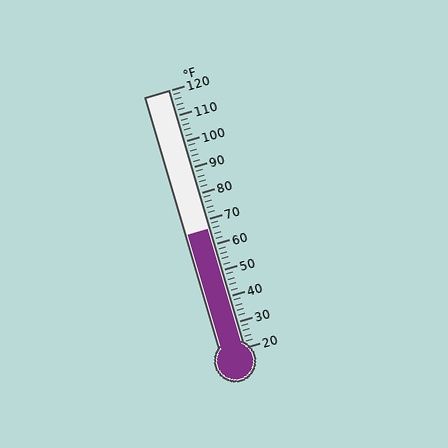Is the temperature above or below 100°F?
The temperature is below 100°F.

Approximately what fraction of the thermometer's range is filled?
The thermometer is filled to approximately 45% of its range.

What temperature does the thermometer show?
The thermometer shows approximately 66°F.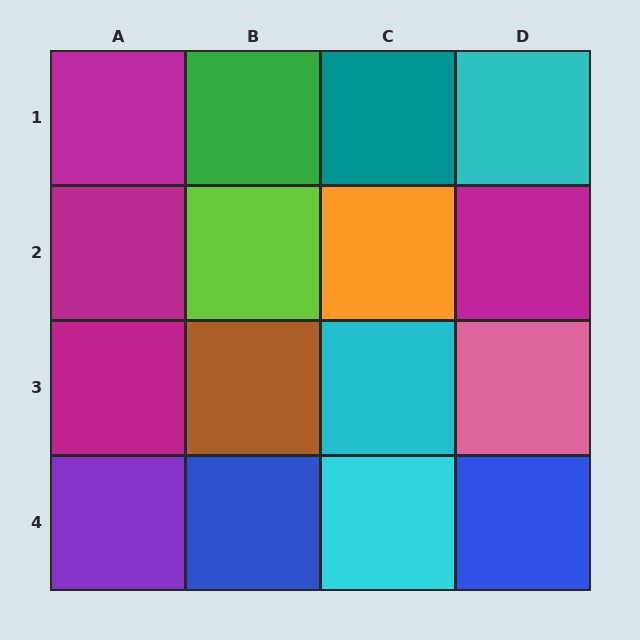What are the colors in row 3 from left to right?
Magenta, brown, cyan, pink.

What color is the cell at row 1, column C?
Teal.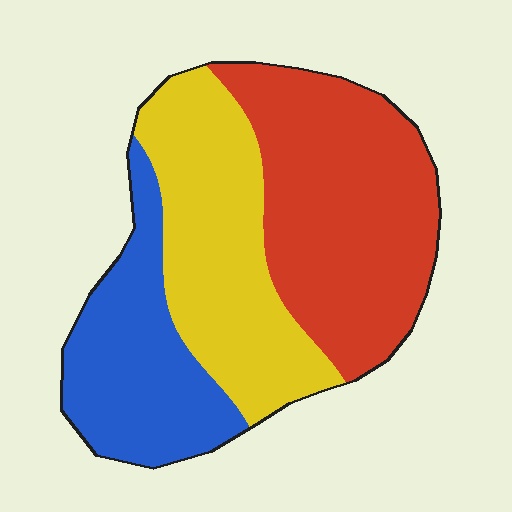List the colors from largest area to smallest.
From largest to smallest: red, yellow, blue.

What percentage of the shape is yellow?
Yellow takes up between a sixth and a third of the shape.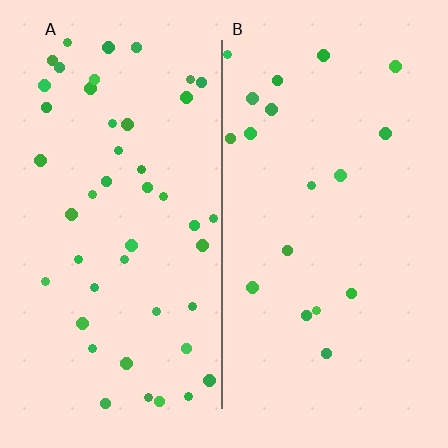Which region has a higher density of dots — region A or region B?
A (the left).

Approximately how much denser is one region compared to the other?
Approximately 2.5× — region A over region B.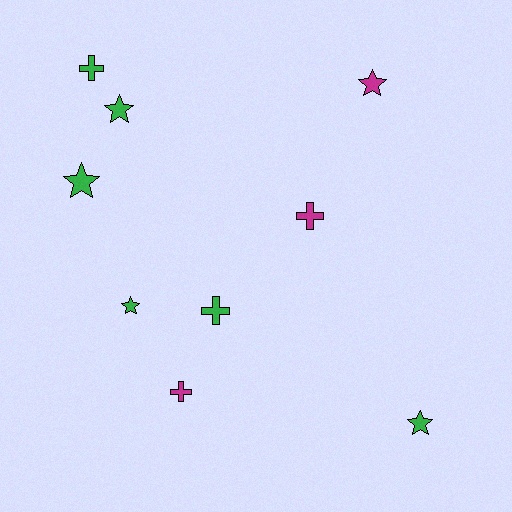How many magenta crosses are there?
There are 2 magenta crosses.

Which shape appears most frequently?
Star, with 5 objects.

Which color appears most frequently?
Green, with 6 objects.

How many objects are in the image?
There are 9 objects.